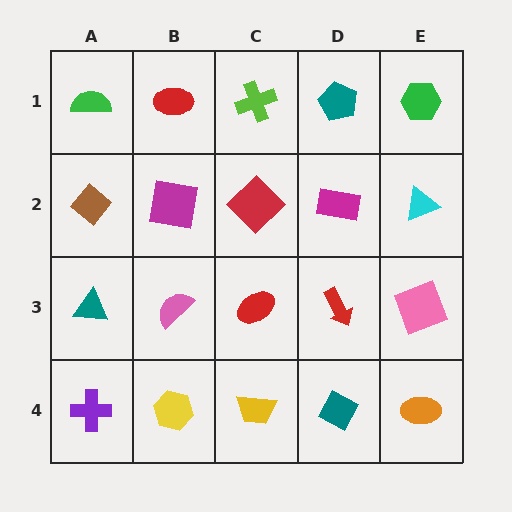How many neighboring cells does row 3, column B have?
4.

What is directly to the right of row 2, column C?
A magenta rectangle.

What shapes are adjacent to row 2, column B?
A red ellipse (row 1, column B), a pink semicircle (row 3, column B), a brown diamond (row 2, column A), a red diamond (row 2, column C).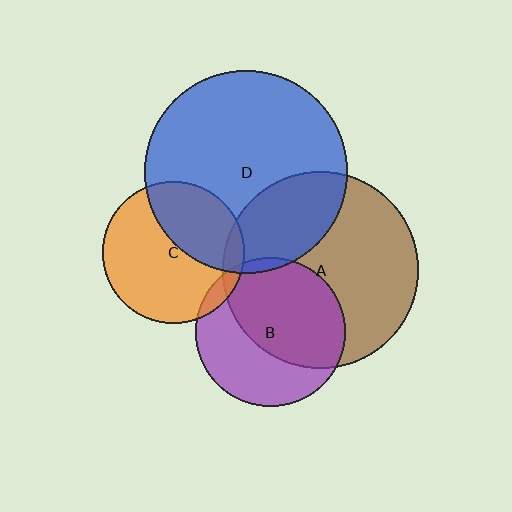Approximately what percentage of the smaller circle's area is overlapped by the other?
Approximately 5%.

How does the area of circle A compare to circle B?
Approximately 1.7 times.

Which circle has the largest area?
Circle D (blue).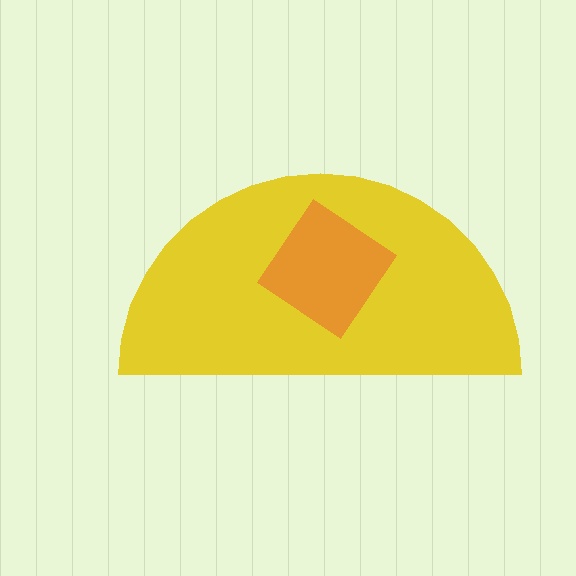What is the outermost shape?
The yellow semicircle.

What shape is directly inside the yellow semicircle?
The orange diamond.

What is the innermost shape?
The orange diamond.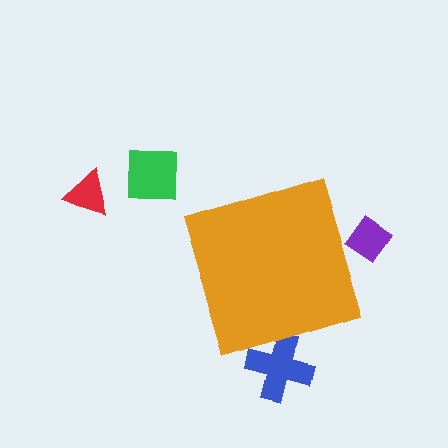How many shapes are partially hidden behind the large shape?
2 shapes are partially hidden.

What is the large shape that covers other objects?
An orange diamond.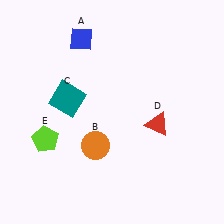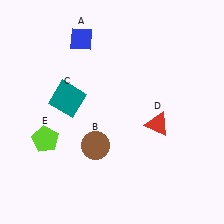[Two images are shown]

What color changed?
The circle (B) changed from orange in Image 1 to brown in Image 2.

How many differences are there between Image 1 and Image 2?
There is 1 difference between the two images.